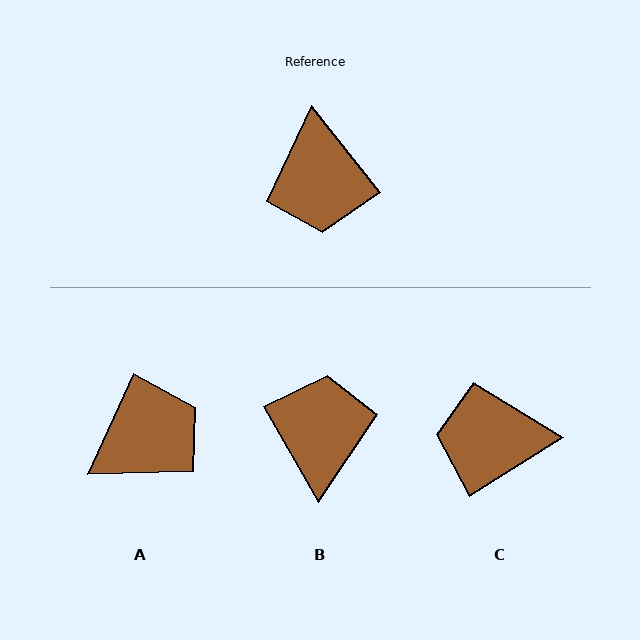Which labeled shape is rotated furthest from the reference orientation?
B, about 171 degrees away.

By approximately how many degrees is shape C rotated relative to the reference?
Approximately 96 degrees clockwise.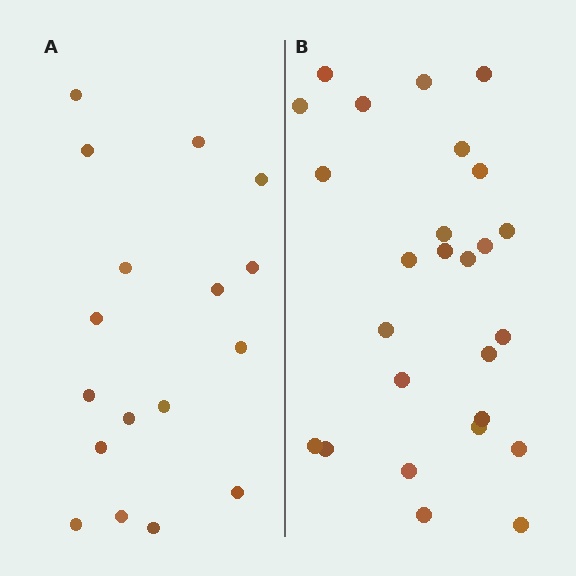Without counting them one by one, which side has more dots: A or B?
Region B (the right region) has more dots.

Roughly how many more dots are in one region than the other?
Region B has roughly 8 or so more dots than region A.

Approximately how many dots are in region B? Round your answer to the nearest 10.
About 30 dots. (The exact count is 26, which rounds to 30.)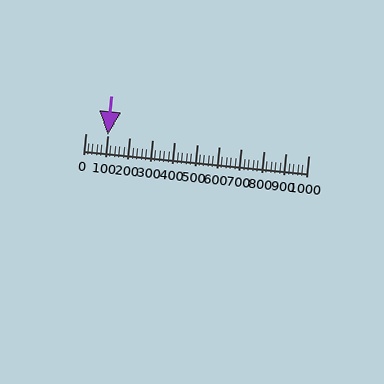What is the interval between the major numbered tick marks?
The major tick marks are spaced 100 units apart.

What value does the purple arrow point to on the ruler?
The purple arrow points to approximately 100.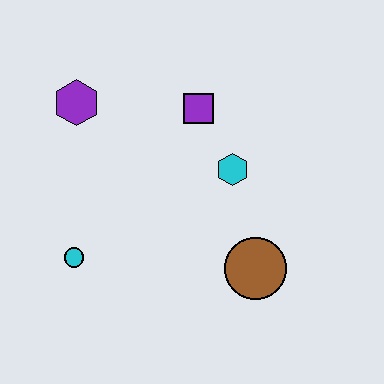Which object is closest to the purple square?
The cyan hexagon is closest to the purple square.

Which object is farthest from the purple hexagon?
The brown circle is farthest from the purple hexagon.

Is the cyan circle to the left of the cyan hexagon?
Yes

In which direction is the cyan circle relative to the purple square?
The cyan circle is below the purple square.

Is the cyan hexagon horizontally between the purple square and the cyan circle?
No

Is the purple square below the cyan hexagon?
No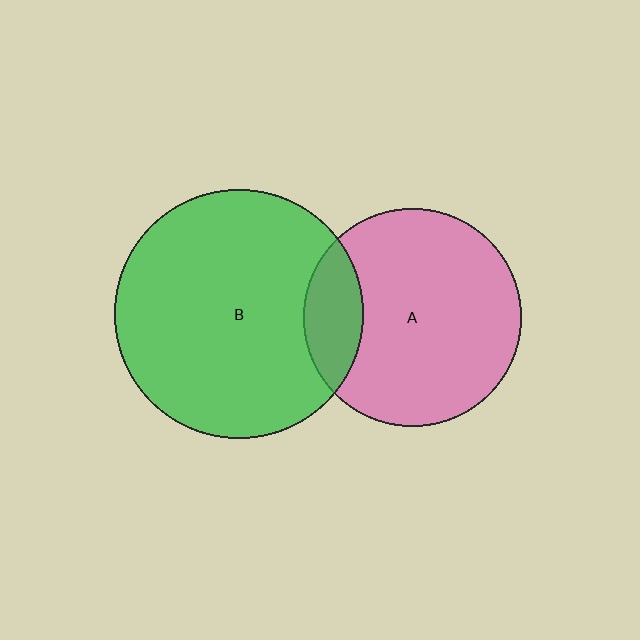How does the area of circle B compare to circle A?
Approximately 1.3 times.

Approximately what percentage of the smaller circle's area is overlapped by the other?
Approximately 15%.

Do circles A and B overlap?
Yes.